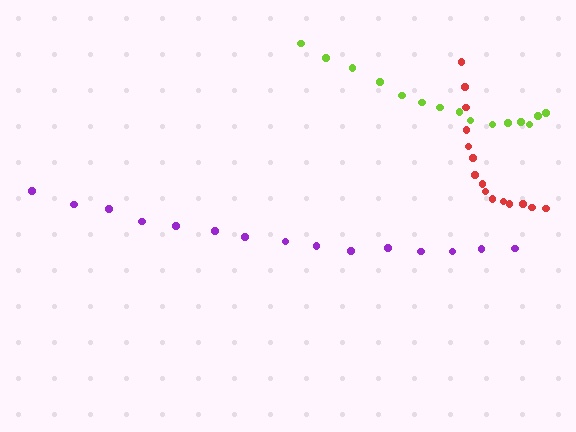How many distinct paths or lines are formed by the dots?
There are 3 distinct paths.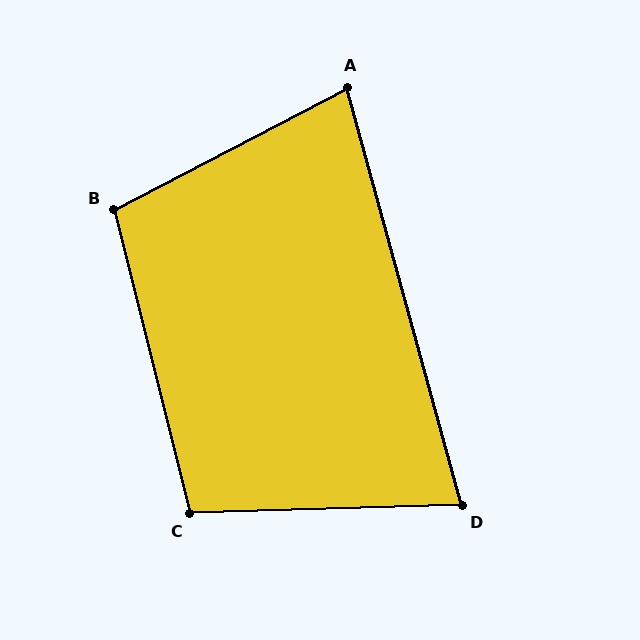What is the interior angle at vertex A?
Approximately 78 degrees (acute).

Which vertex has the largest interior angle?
B, at approximately 104 degrees.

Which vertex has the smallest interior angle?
D, at approximately 76 degrees.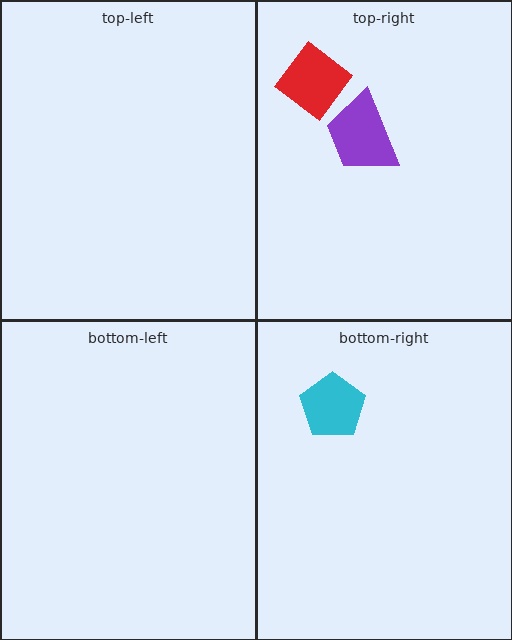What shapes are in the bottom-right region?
The cyan pentagon.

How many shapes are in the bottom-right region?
1.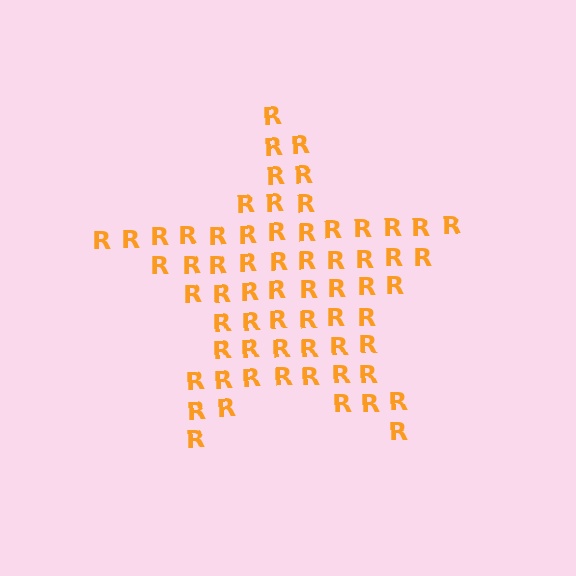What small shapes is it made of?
It is made of small letter R's.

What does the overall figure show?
The overall figure shows a star.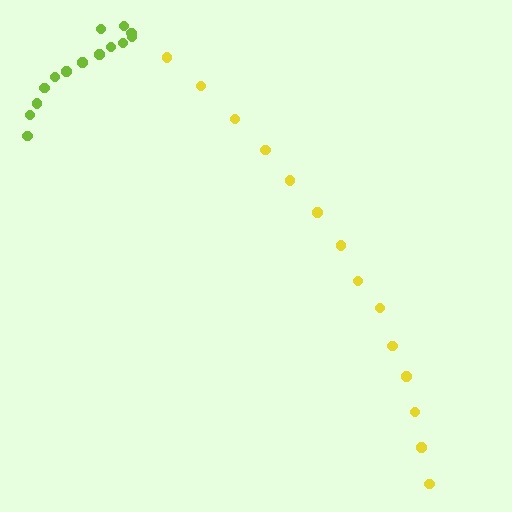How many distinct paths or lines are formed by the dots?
There are 2 distinct paths.